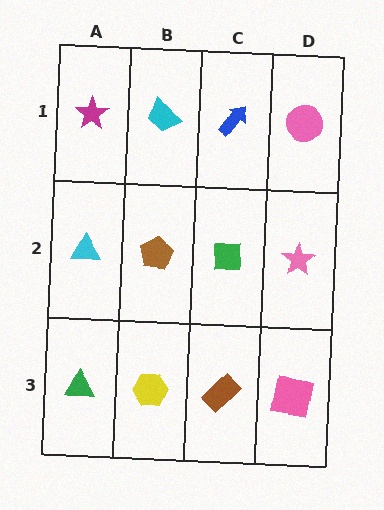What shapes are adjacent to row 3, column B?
A brown pentagon (row 2, column B), a green triangle (row 3, column A), a brown rectangle (row 3, column C).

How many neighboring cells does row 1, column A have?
2.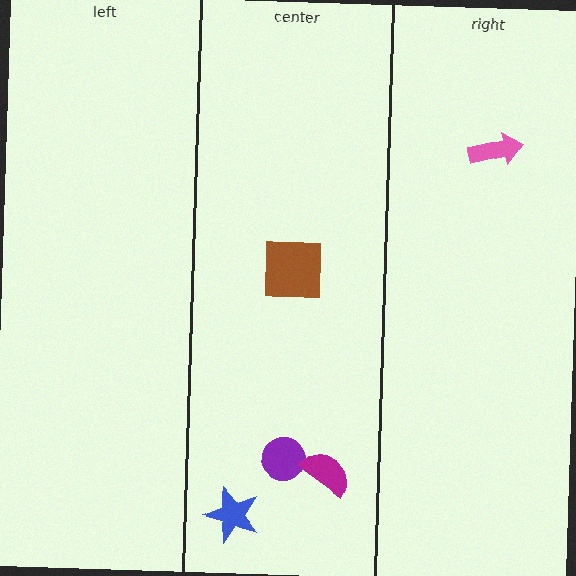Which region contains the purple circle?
The center region.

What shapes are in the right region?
The pink arrow.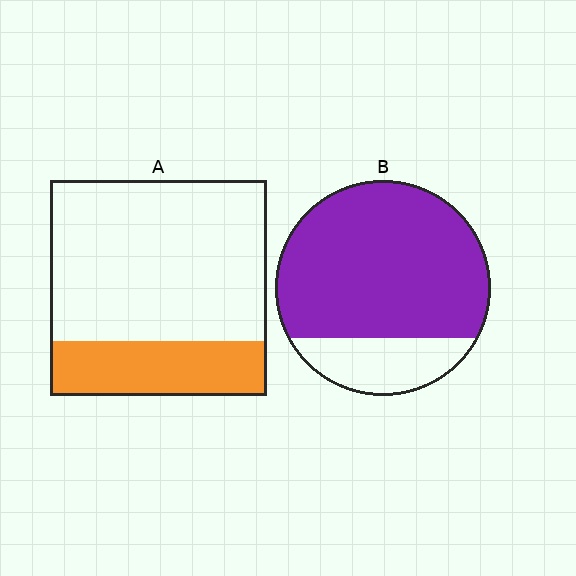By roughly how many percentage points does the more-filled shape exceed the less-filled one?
By roughly 55 percentage points (B over A).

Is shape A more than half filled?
No.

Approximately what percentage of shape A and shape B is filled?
A is approximately 25% and B is approximately 80%.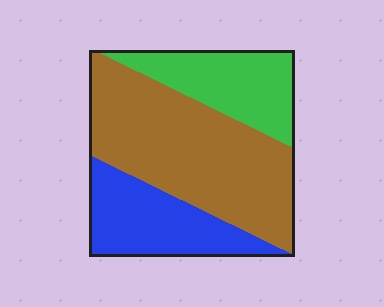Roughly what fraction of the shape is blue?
Blue takes up about one quarter (1/4) of the shape.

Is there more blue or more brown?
Brown.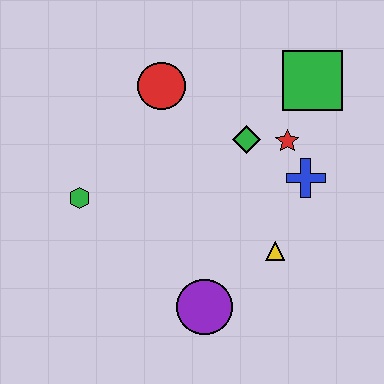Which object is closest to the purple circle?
The yellow triangle is closest to the purple circle.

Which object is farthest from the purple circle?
The green square is farthest from the purple circle.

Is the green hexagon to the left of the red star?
Yes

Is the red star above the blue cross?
Yes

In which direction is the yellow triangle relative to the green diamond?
The yellow triangle is below the green diamond.